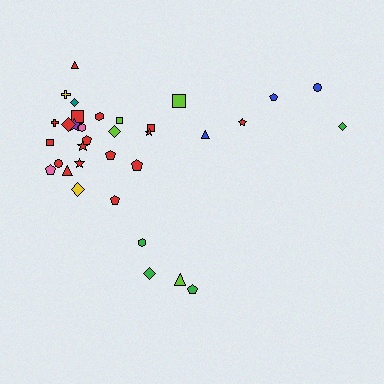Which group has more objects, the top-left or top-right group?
The top-left group.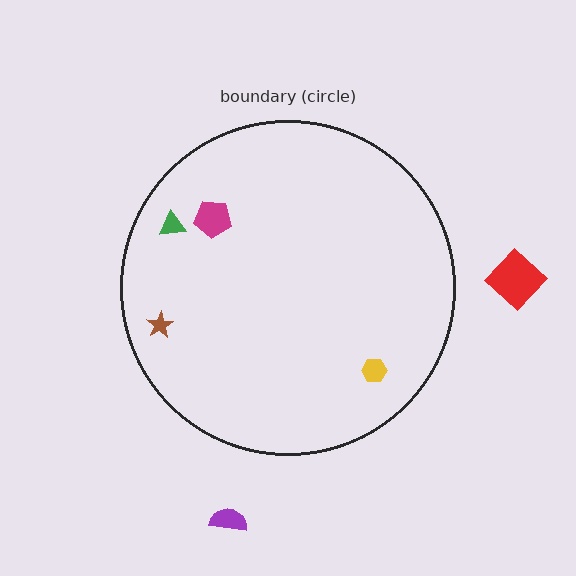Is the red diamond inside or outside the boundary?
Outside.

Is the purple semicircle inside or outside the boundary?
Outside.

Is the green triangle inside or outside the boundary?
Inside.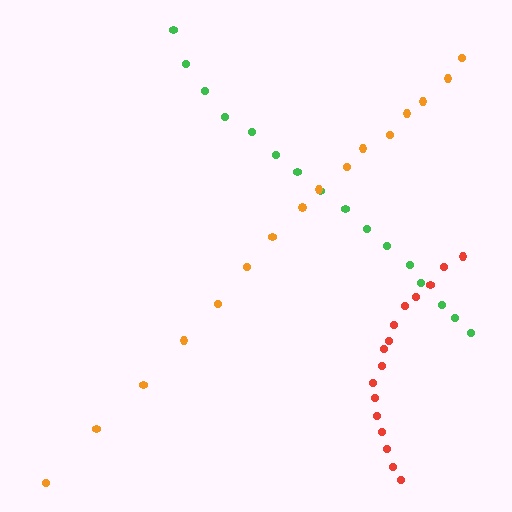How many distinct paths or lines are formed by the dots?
There are 3 distinct paths.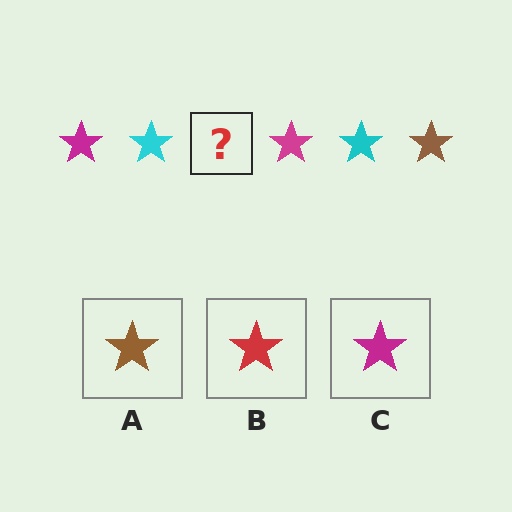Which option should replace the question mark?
Option A.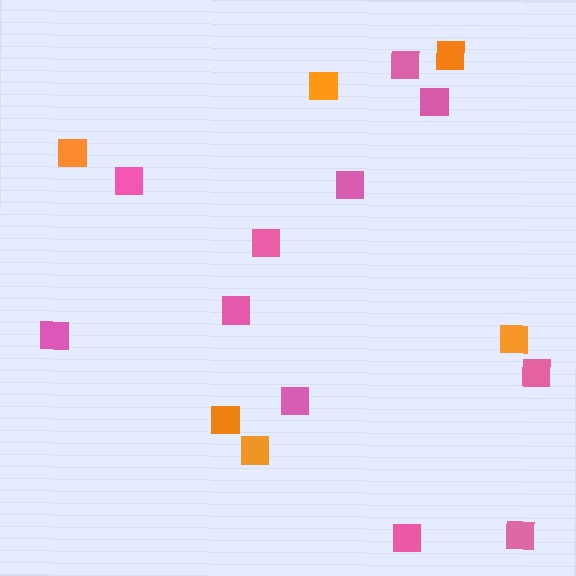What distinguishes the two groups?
There are 2 groups: one group of pink squares (11) and one group of orange squares (6).